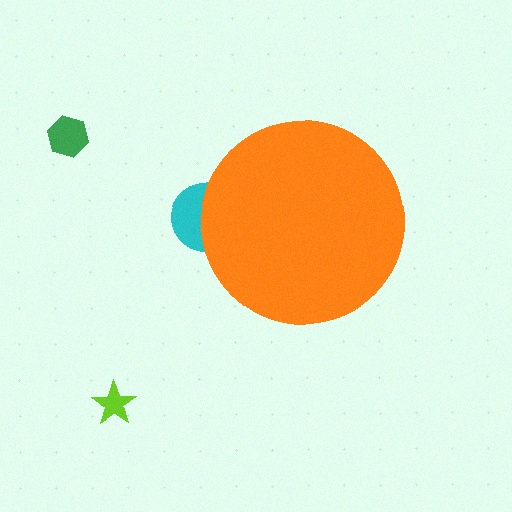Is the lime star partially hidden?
No, the lime star is fully visible.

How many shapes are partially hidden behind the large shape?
1 shape is partially hidden.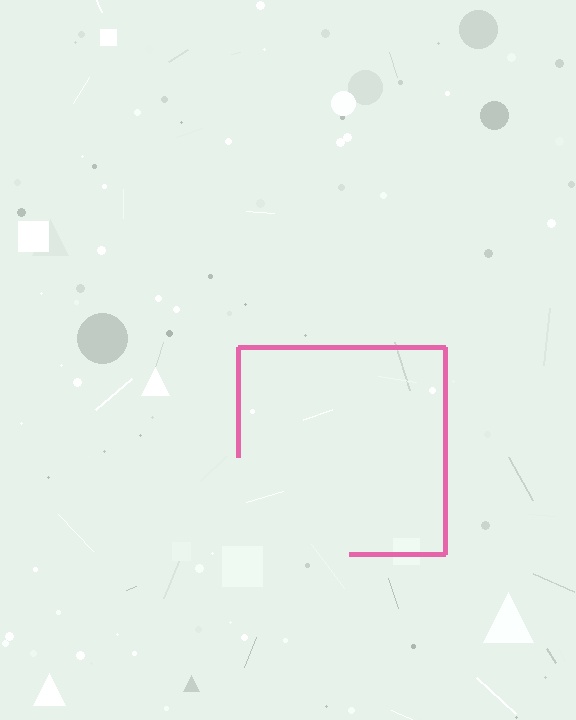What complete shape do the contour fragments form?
The contour fragments form a square.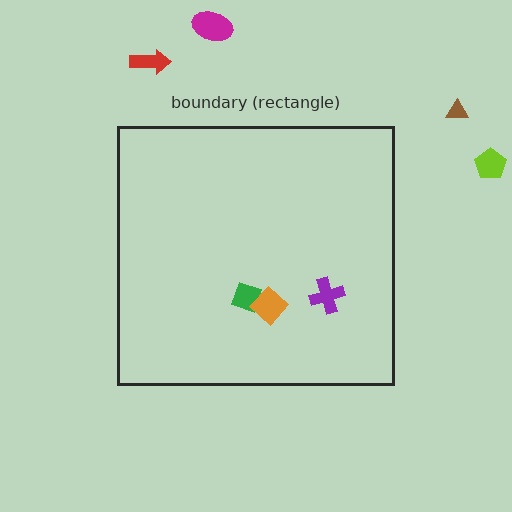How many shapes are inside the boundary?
3 inside, 4 outside.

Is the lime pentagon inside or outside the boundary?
Outside.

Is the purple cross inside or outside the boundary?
Inside.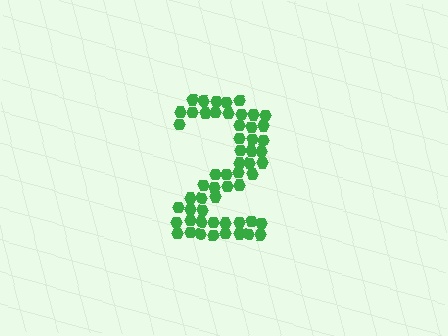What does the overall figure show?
The overall figure shows the digit 2.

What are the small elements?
The small elements are hexagons.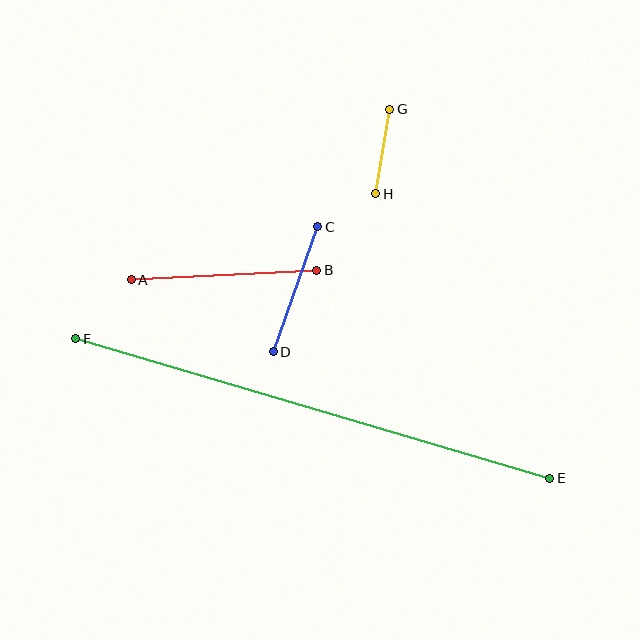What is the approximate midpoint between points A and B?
The midpoint is at approximately (224, 275) pixels.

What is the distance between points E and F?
The distance is approximately 494 pixels.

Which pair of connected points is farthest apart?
Points E and F are farthest apart.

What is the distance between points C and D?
The distance is approximately 133 pixels.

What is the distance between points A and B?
The distance is approximately 186 pixels.